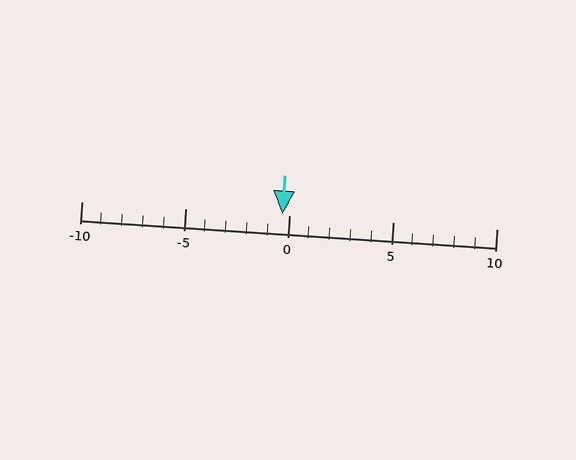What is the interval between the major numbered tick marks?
The major tick marks are spaced 5 units apart.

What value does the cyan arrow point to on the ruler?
The cyan arrow points to approximately 0.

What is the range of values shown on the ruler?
The ruler shows values from -10 to 10.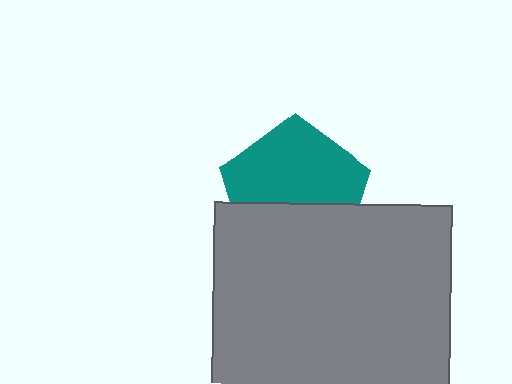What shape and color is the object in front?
The object in front is a gray rectangle.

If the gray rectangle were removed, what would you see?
You would see the complete teal pentagon.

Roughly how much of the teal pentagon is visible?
About half of it is visible (roughly 59%).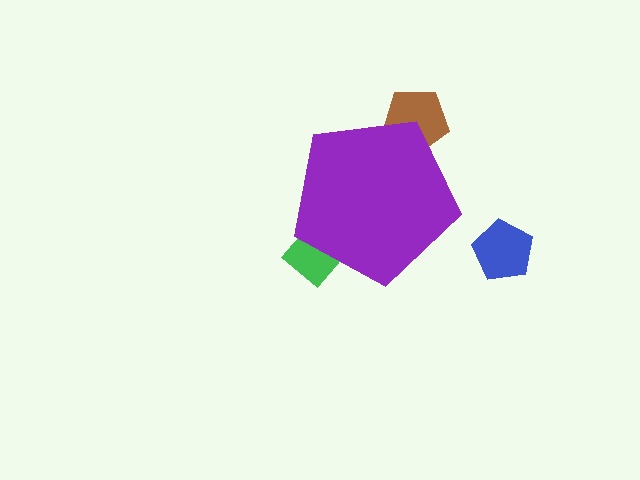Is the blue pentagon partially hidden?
No, the blue pentagon is fully visible.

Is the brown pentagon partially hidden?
Yes, the brown pentagon is partially hidden behind the purple pentagon.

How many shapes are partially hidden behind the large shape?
2 shapes are partially hidden.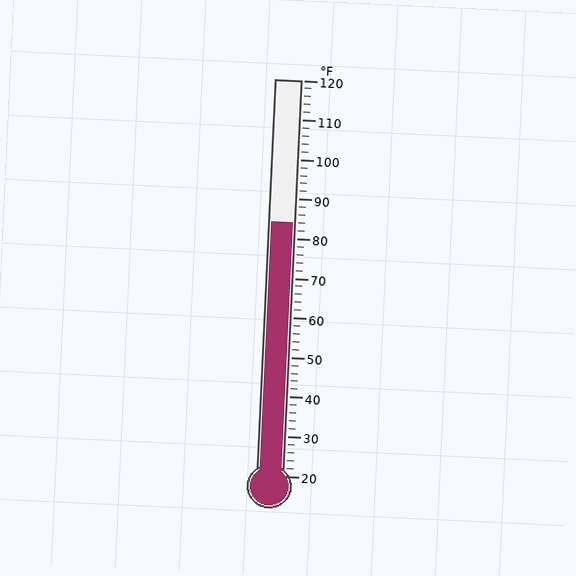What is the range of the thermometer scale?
The thermometer scale ranges from 20°F to 120°F.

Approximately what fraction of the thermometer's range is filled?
The thermometer is filled to approximately 65% of its range.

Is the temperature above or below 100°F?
The temperature is below 100°F.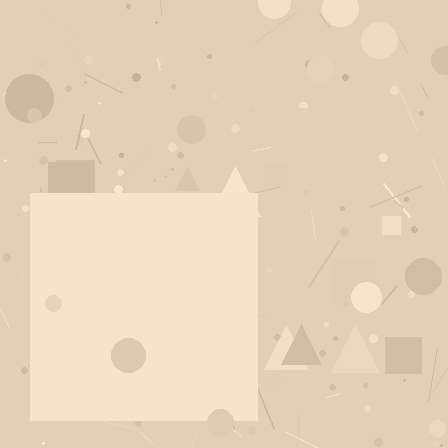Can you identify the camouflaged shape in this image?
The camouflaged shape is a square.